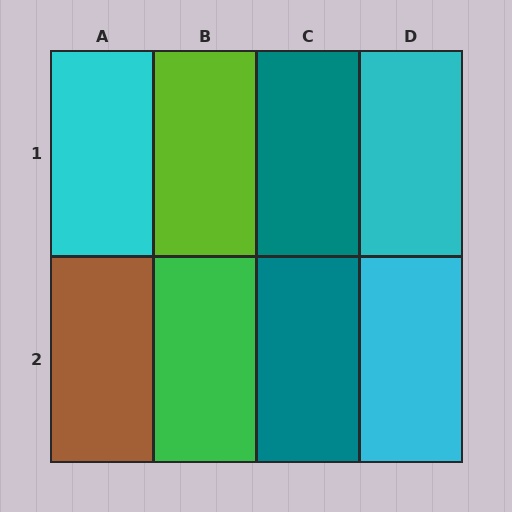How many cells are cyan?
3 cells are cyan.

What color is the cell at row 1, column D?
Cyan.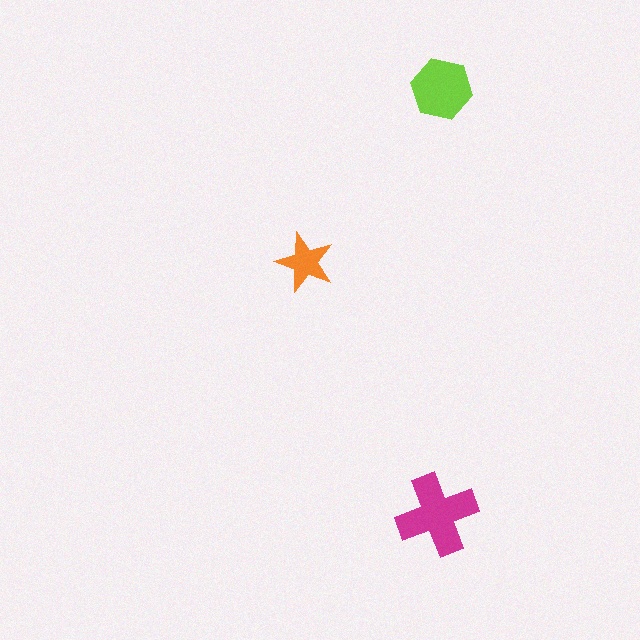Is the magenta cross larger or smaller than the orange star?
Larger.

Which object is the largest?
The magenta cross.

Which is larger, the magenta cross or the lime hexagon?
The magenta cross.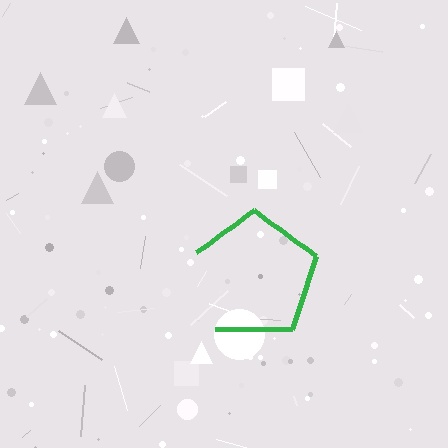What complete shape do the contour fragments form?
The contour fragments form a pentagon.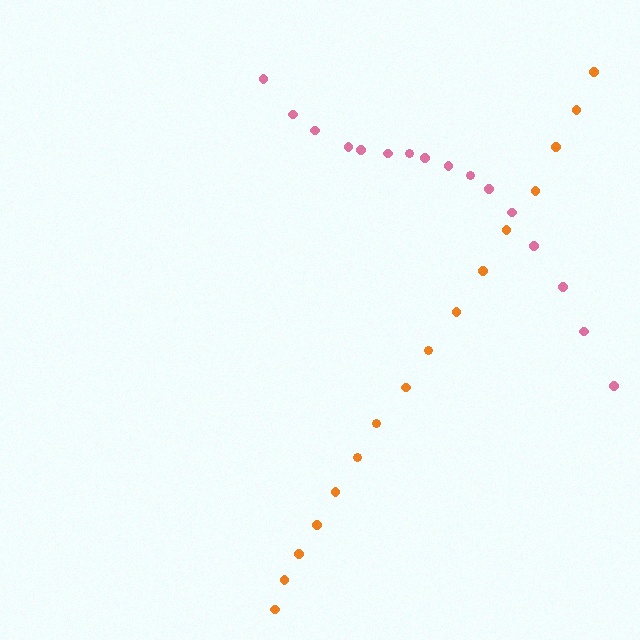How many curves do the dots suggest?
There are 2 distinct paths.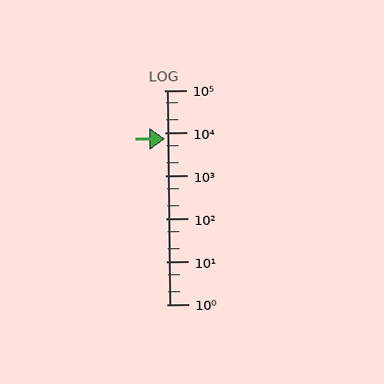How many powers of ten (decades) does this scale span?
The scale spans 5 decades, from 1 to 100000.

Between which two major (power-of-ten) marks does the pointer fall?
The pointer is between 1000 and 10000.